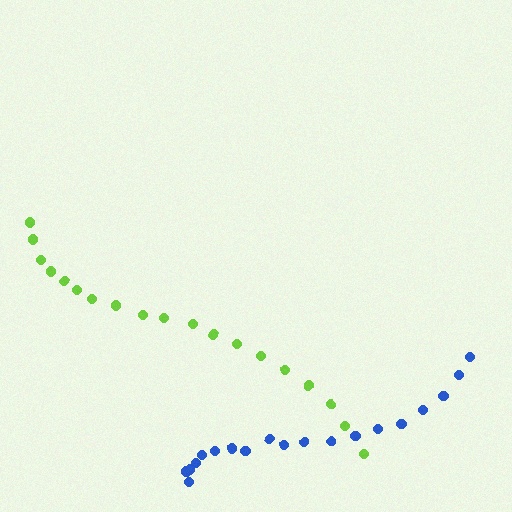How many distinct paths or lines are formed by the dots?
There are 2 distinct paths.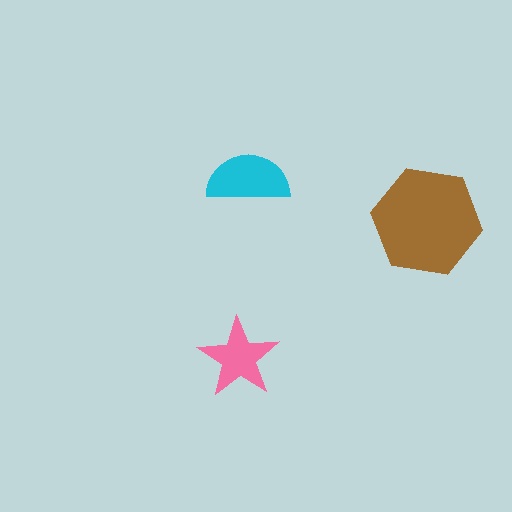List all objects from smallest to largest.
The pink star, the cyan semicircle, the brown hexagon.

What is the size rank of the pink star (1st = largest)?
3rd.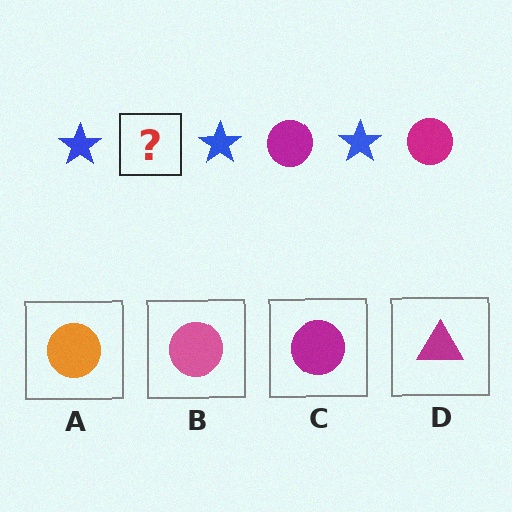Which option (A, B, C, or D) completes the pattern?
C.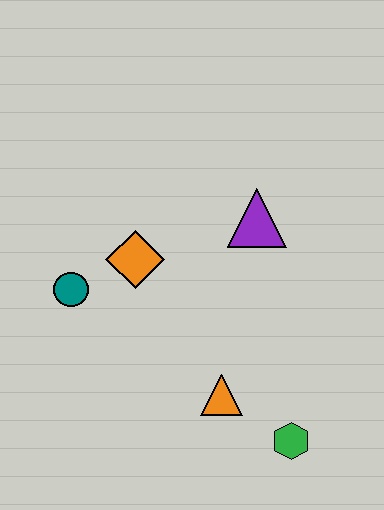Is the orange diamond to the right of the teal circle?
Yes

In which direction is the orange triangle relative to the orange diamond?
The orange triangle is below the orange diamond.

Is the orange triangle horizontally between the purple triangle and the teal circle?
Yes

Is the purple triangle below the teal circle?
No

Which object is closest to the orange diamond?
The teal circle is closest to the orange diamond.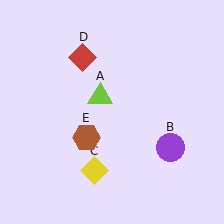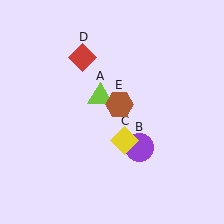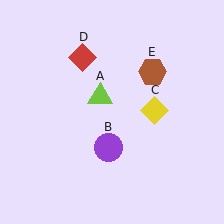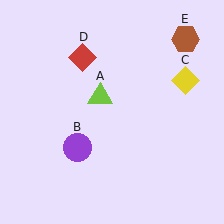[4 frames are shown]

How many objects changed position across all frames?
3 objects changed position: purple circle (object B), yellow diamond (object C), brown hexagon (object E).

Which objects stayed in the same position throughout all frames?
Lime triangle (object A) and red diamond (object D) remained stationary.